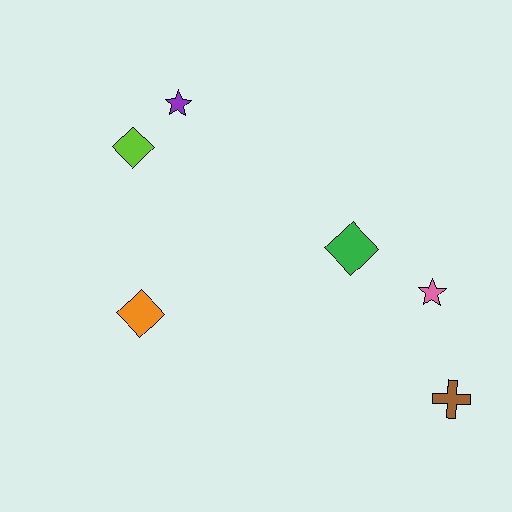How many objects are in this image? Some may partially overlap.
There are 6 objects.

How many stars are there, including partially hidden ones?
There are 2 stars.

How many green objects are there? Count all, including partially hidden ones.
There is 1 green object.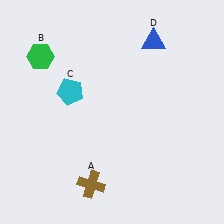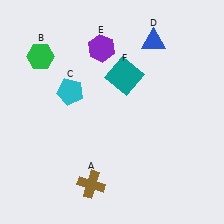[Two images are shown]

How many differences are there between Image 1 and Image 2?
There are 2 differences between the two images.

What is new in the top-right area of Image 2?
A teal square (F) was added in the top-right area of Image 2.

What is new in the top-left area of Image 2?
A purple hexagon (E) was added in the top-left area of Image 2.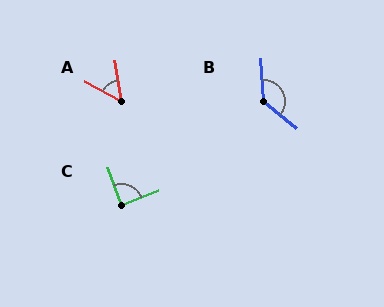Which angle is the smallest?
A, at approximately 51 degrees.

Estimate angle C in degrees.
Approximately 89 degrees.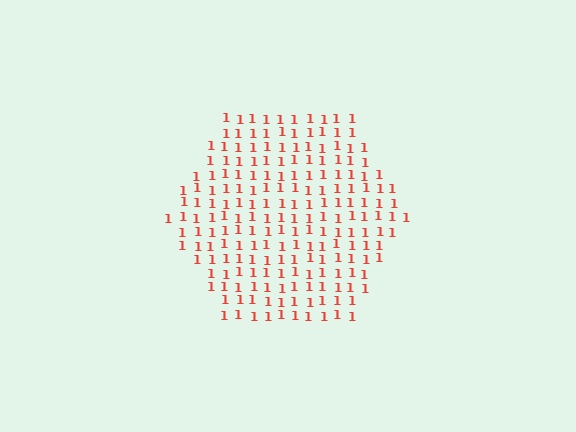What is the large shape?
The large shape is a hexagon.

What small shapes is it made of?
It is made of small digit 1's.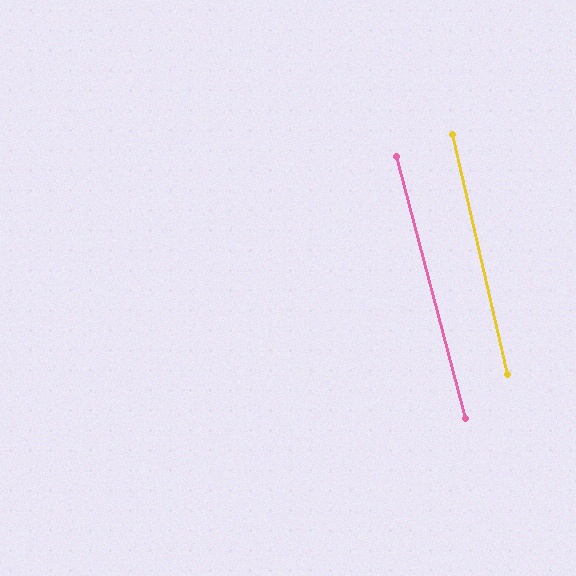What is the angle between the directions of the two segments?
Approximately 2 degrees.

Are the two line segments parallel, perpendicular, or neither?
Parallel — their directions differ by only 1.7°.